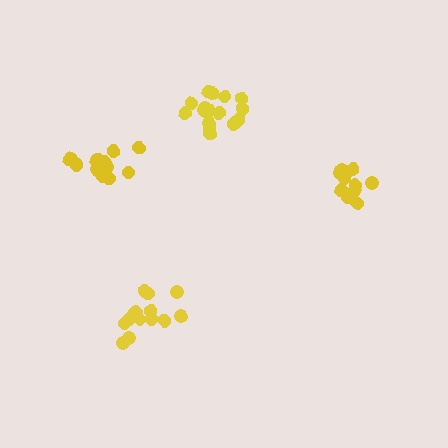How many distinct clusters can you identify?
There are 4 distinct clusters.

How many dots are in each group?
Group 1: 17 dots, Group 2: 14 dots, Group 3: 13 dots, Group 4: 15 dots (59 total).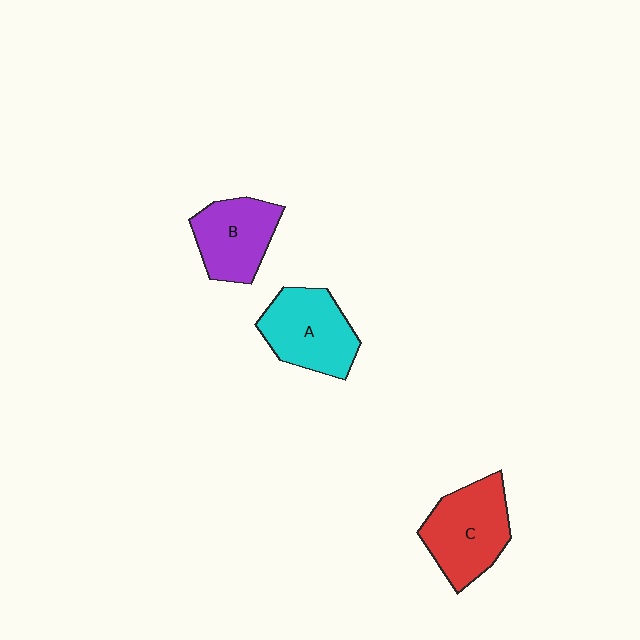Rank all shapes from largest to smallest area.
From largest to smallest: C (red), A (cyan), B (purple).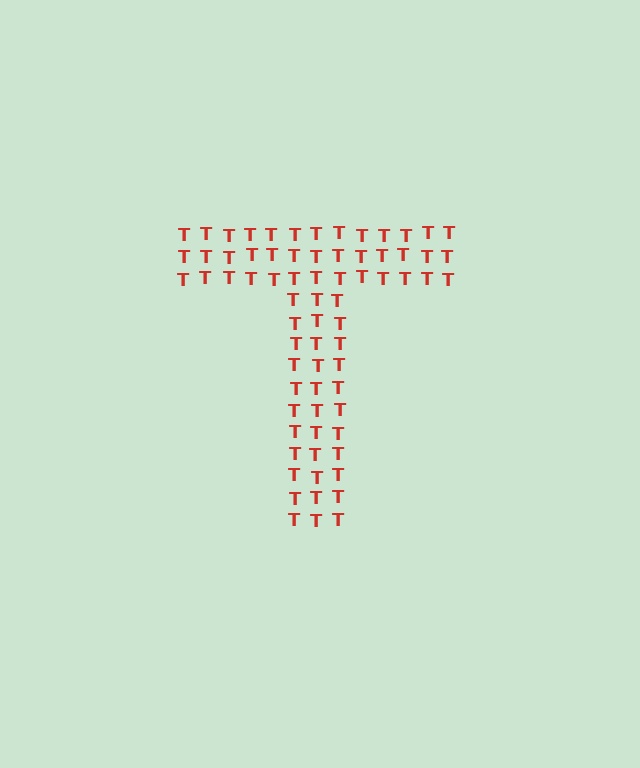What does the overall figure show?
The overall figure shows the letter T.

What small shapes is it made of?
It is made of small letter T's.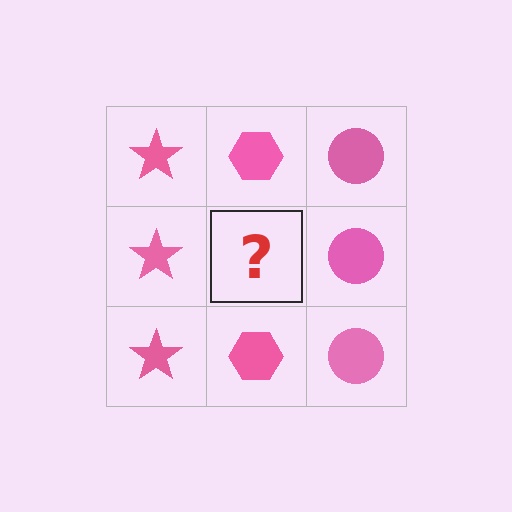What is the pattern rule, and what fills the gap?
The rule is that each column has a consistent shape. The gap should be filled with a pink hexagon.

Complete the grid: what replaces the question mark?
The question mark should be replaced with a pink hexagon.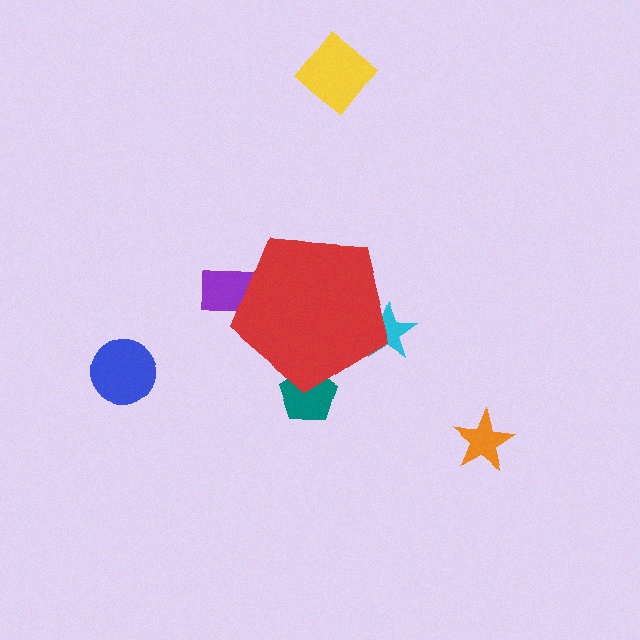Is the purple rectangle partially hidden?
Yes, the purple rectangle is partially hidden behind the red pentagon.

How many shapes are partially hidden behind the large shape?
3 shapes are partially hidden.